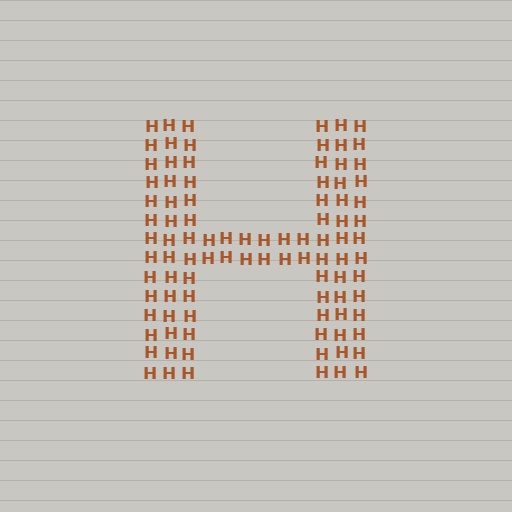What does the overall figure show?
The overall figure shows the letter H.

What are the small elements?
The small elements are letter H's.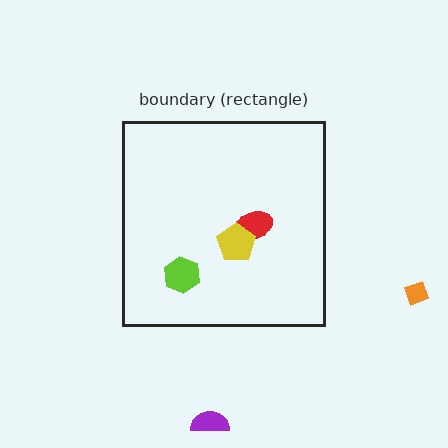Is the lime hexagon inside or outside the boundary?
Inside.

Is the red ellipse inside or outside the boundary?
Inside.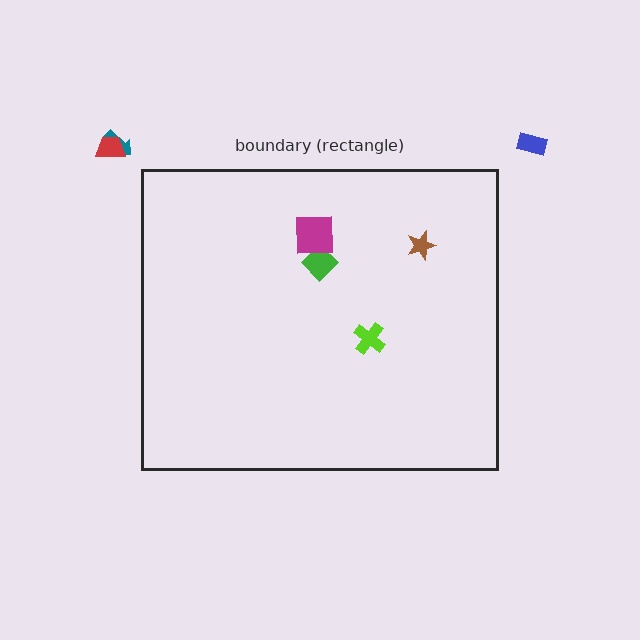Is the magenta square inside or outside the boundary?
Inside.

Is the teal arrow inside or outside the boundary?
Outside.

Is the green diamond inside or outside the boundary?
Inside.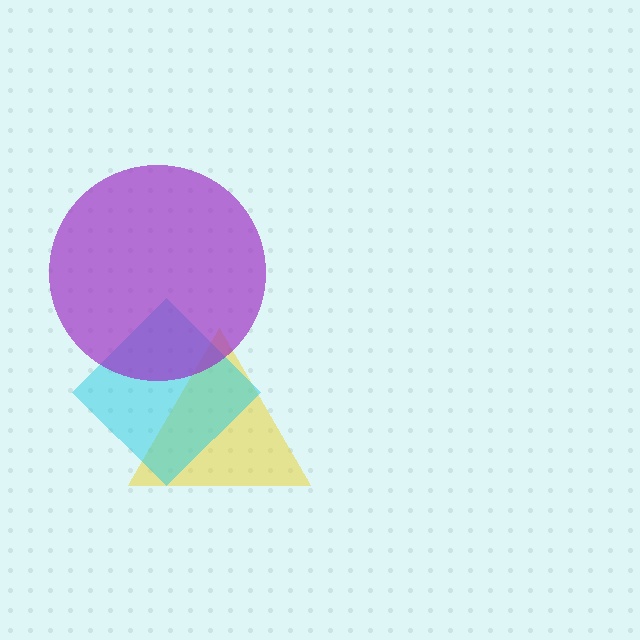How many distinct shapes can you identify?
There are 3 distinct shapes: a yellow triangle, a cyan diamond, a purple circle.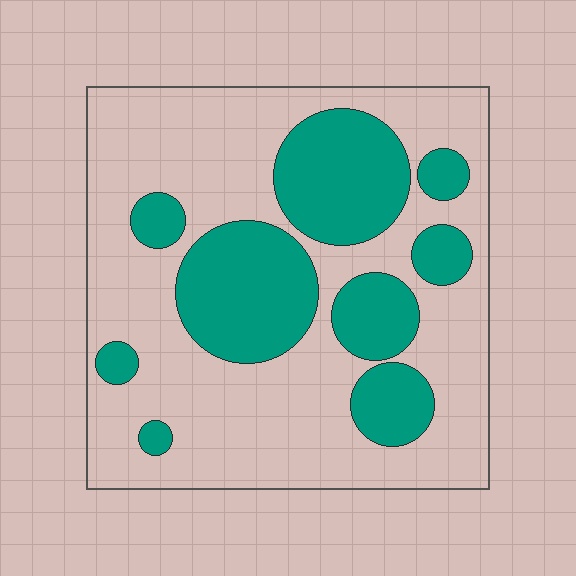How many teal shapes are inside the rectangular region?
9.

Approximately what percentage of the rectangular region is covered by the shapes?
Approximately 35%.